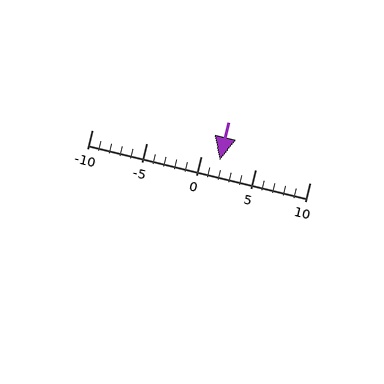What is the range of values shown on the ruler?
The ruler shows values from -10 to 10.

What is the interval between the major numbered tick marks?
The major tick marks are spaced 5 units apart.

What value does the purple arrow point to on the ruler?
The purple arrow points to approximately 2.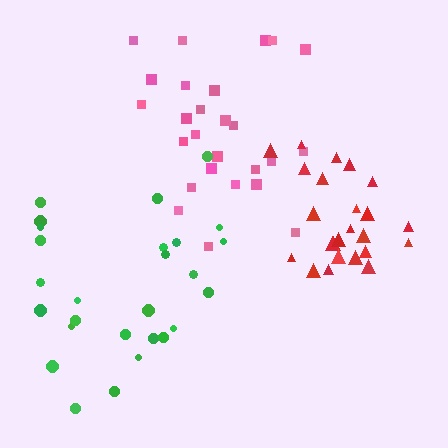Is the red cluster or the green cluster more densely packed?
Red.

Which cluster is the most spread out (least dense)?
Pink.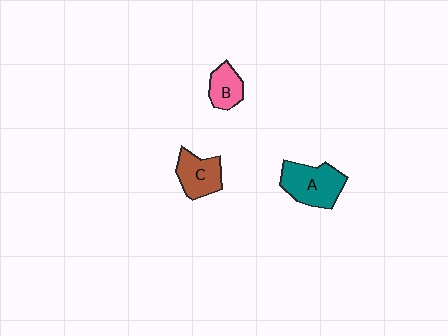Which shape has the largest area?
Shape A (teal).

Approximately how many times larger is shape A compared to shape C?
Approximately 1.4 times.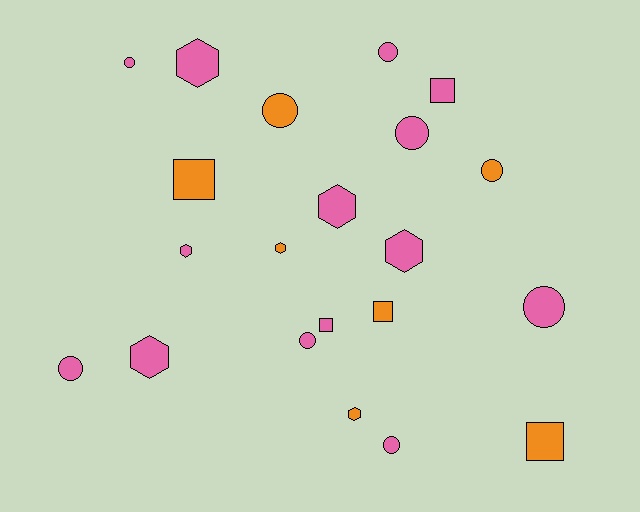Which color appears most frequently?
Pink, with 14 objects.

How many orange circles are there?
There are 2 orange circles.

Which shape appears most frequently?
Circle, with 9 objects.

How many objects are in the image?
There are 21 objects.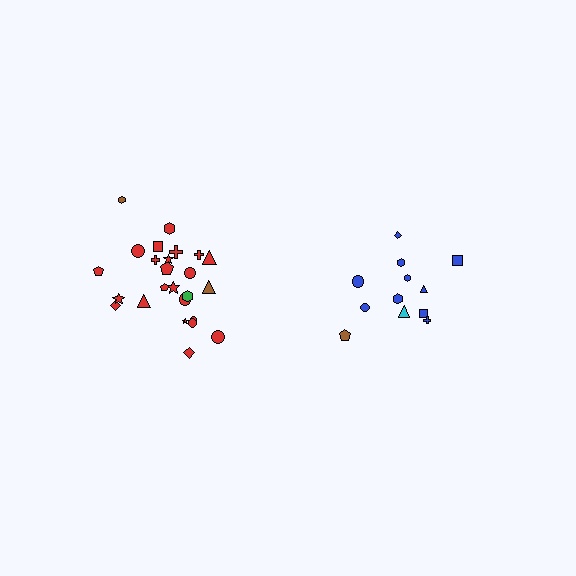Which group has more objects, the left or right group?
The left group.